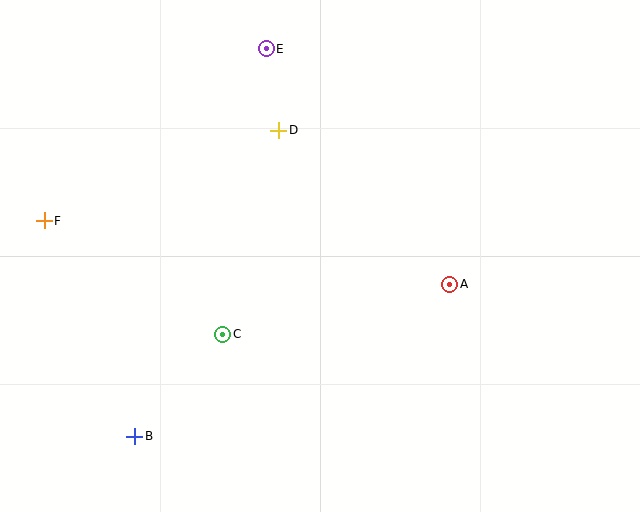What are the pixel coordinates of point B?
Point B is at (135, 436).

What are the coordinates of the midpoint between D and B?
The midpoint between D and B is at (207, 283).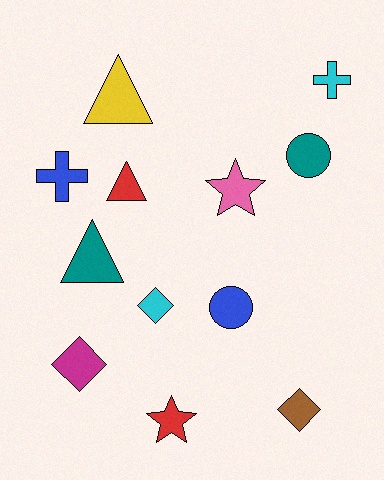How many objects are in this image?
There are 12 objects.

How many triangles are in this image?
There are 3 triangles.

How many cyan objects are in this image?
There are 2 cyan objects.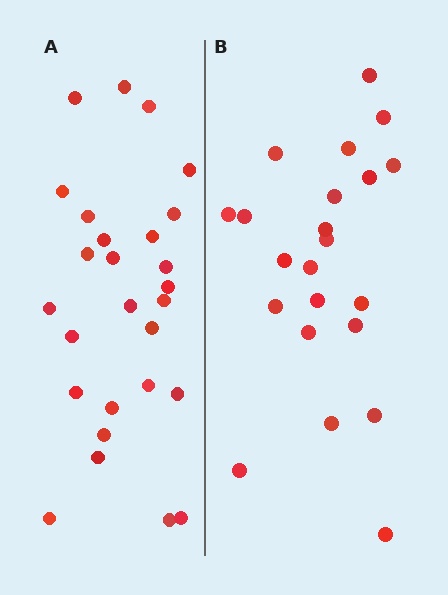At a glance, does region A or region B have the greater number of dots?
Region A (the left region) has more dots.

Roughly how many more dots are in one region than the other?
Region A has about 5 more dots than region B.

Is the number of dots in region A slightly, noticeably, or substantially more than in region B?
Region A has only slightly more — the two regions are fairly close. The ratio is roughly 1.2 to 1.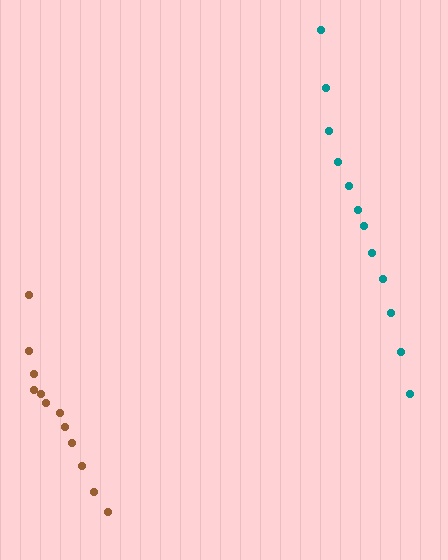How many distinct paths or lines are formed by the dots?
There are 2 distinct paths.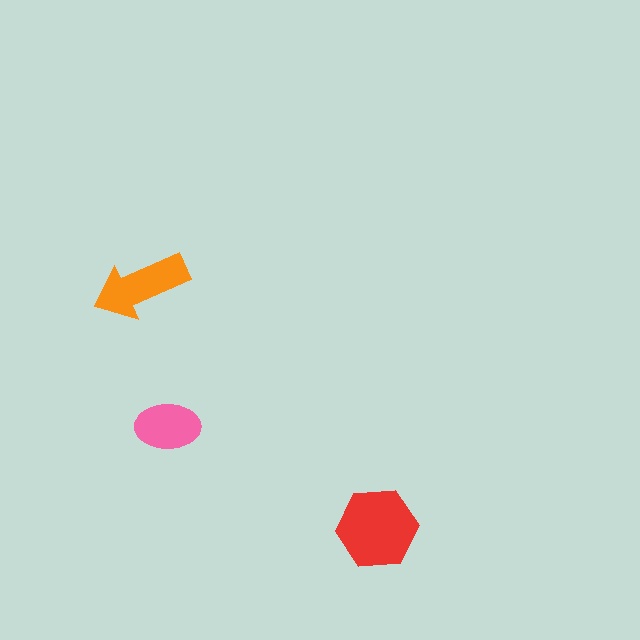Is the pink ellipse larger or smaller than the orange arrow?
Smaller.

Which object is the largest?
The red hexagon.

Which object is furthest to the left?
The orange arrow is leftmost.